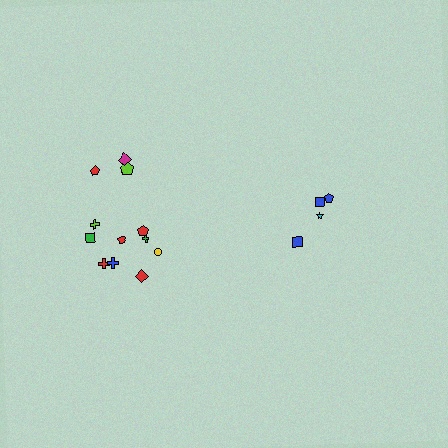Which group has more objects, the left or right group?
The left group.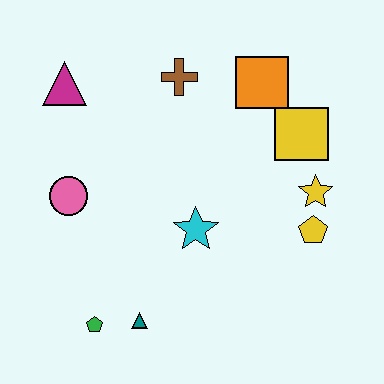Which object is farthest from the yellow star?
The magenta triangle is farthest from the yellow star.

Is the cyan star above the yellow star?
No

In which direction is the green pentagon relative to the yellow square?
The green pentagon is to the left of the yellow square.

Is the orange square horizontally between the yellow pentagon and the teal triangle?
Yes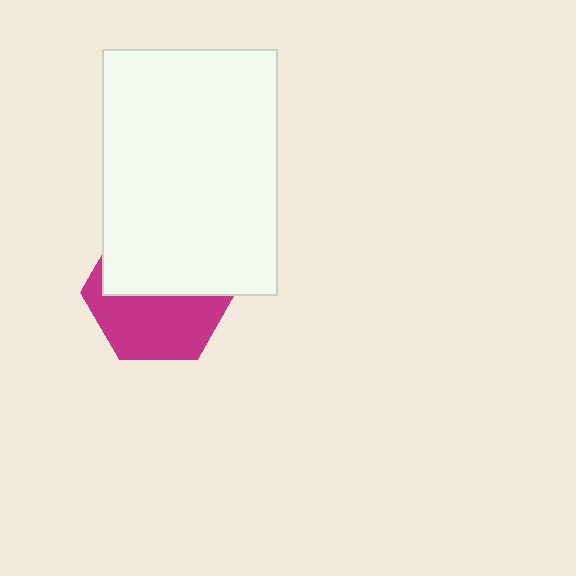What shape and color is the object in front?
The object in front is a white rectangle.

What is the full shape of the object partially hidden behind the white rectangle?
The partially hidden object is a magenta hexagon.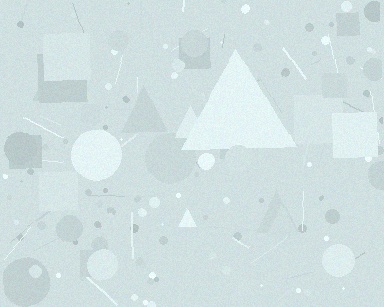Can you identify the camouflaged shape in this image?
The camouflaged shape is a triangle.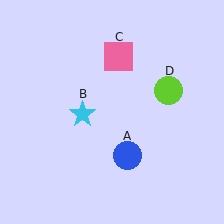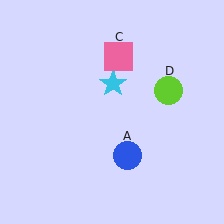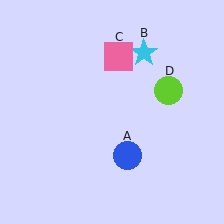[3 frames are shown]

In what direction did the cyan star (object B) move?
The cyan star (object B) moved up and to the right.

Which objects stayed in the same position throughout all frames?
Blue circle (object A) and pink square (object C) and lime circle (object D) remained stationary.